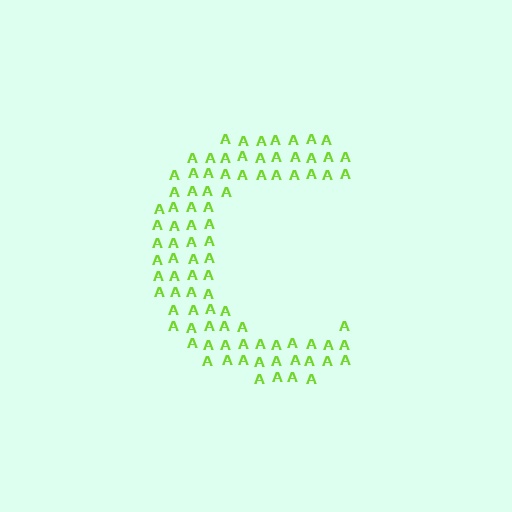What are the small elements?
The small elements are letter A's.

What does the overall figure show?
The overall figure shows the letter C.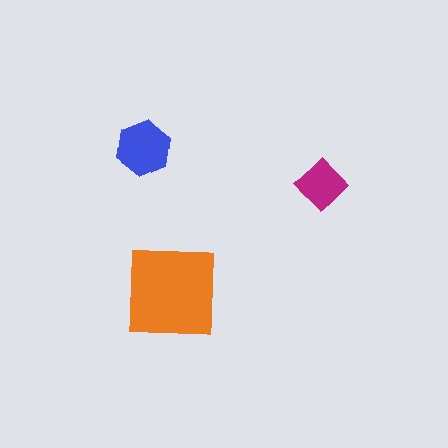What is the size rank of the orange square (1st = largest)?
1st.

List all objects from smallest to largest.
The magenta diamond, the blue hexagon, the orange square.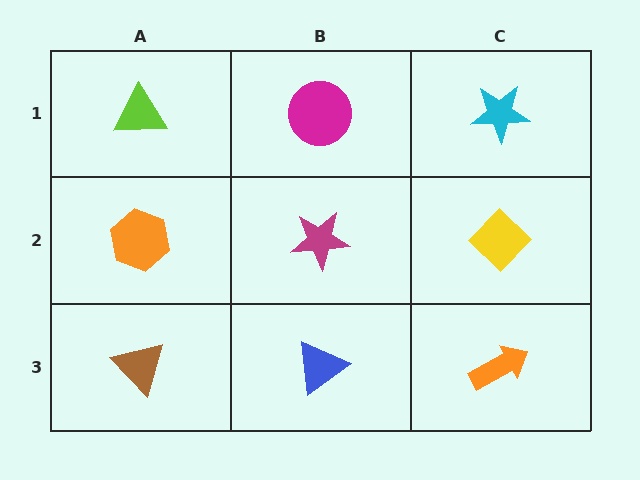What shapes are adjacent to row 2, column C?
A cyan star (row 1, column C), an orange arrow (row 3, column C), a magenta star (row 2, column B).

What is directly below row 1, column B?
A magenta star.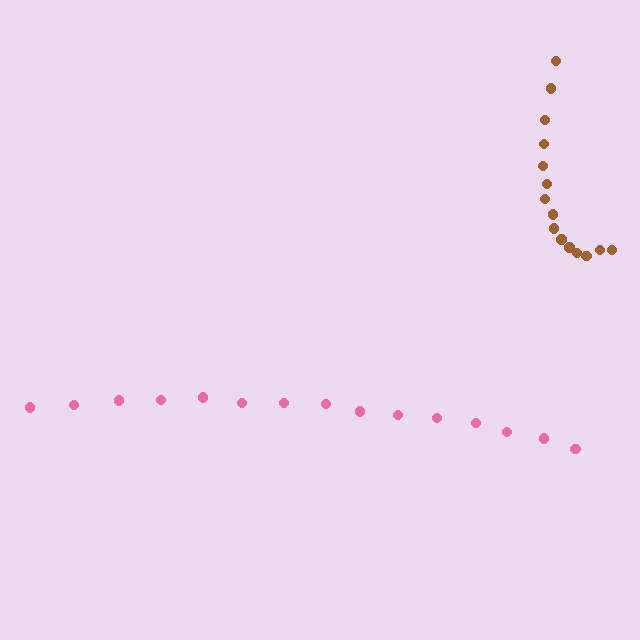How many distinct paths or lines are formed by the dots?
There are 2 distinct paths.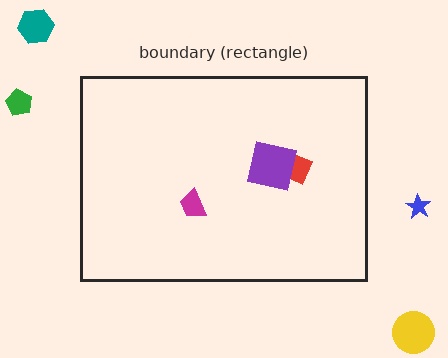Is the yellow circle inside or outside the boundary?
Outside.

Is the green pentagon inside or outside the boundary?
Outside.